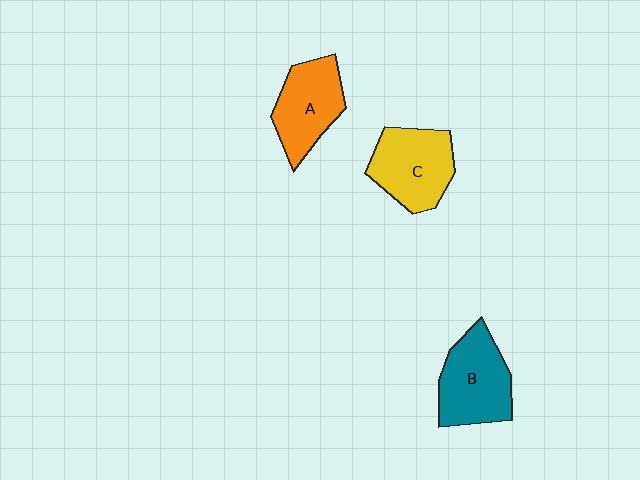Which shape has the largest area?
Shape B (teal).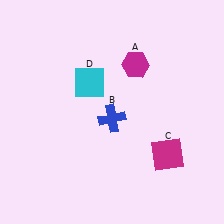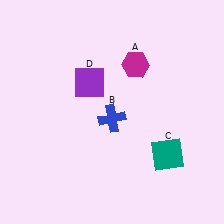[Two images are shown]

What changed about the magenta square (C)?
In Image 1, C is magenta. In Image 2, it changed to teal.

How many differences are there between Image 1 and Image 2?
There are 2 differences between the two images.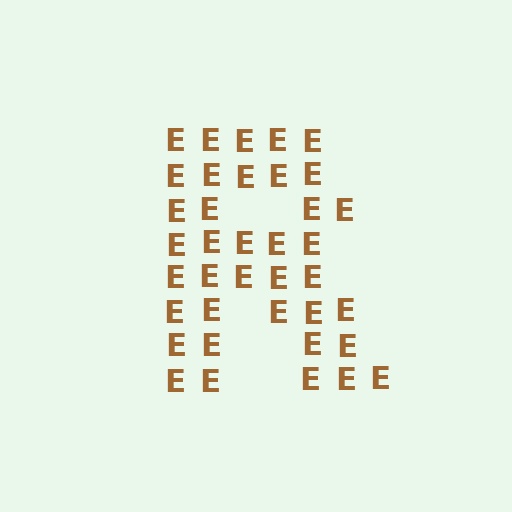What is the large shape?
The large shape is the letter R.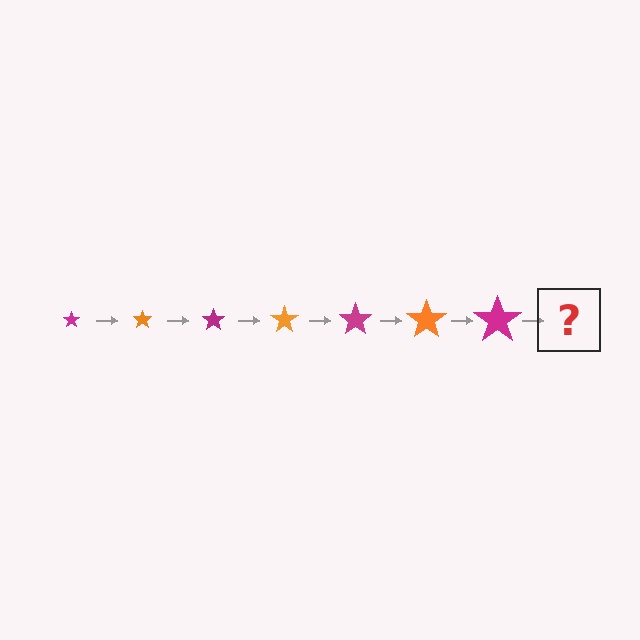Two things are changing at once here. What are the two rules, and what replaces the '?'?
The two rules are that the star grows larger each step and the color cycles through magenta and orange. The '?' should be an orange star, larger than the previous one.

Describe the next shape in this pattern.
It should be an orange star, larger than the previous one.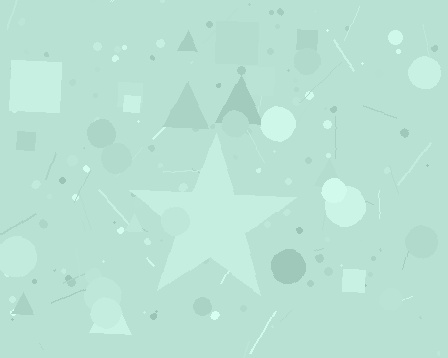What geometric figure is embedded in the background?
A star is embedded in the background.